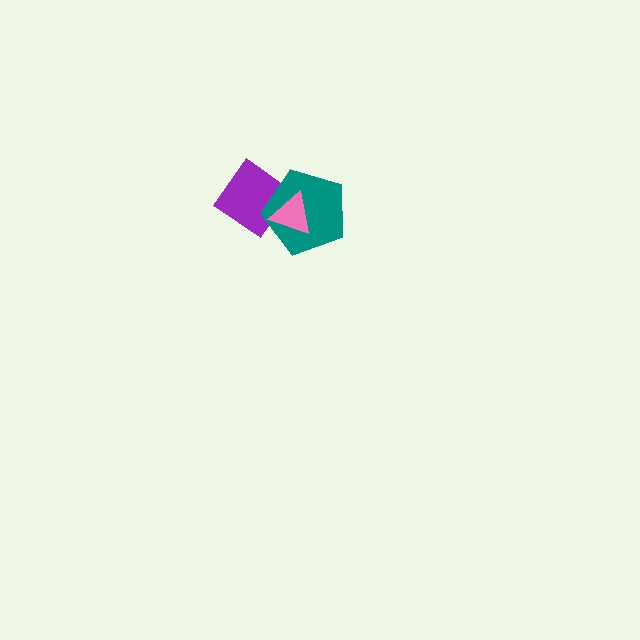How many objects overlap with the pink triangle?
2 objects overlap with the pink triangle.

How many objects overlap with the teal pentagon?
2 objects overlap with the teal pentagon.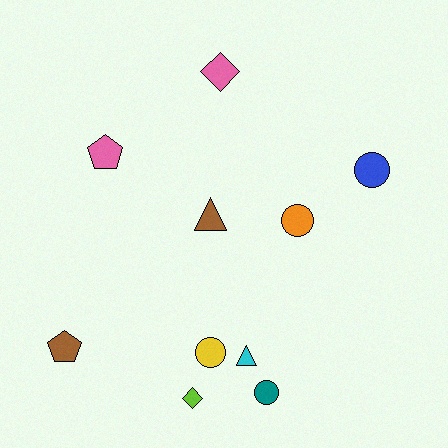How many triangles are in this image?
There are 2 triangles.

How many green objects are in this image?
There are no green objects.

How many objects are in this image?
There are 10 objects.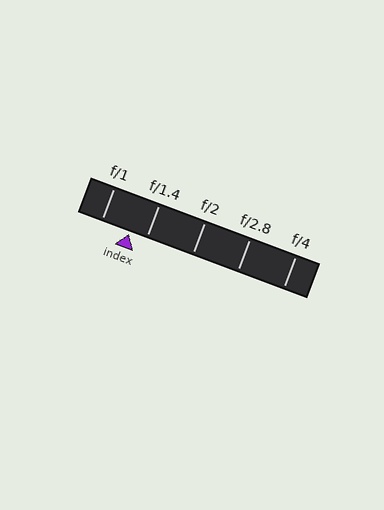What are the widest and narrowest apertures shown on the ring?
The widest aperture shown is f/1 and the narrowest is f/4.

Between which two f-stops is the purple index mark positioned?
The index mark is between f/1 and f/1.4.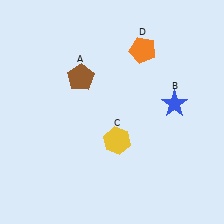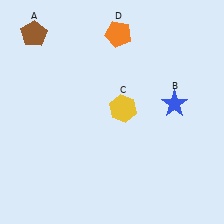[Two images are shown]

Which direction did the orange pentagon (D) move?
The orange pentagon (D) moved left.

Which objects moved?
The objects that moved are: the brown pentagon (A), the yellow hexagon (C), the orange pentagon (D).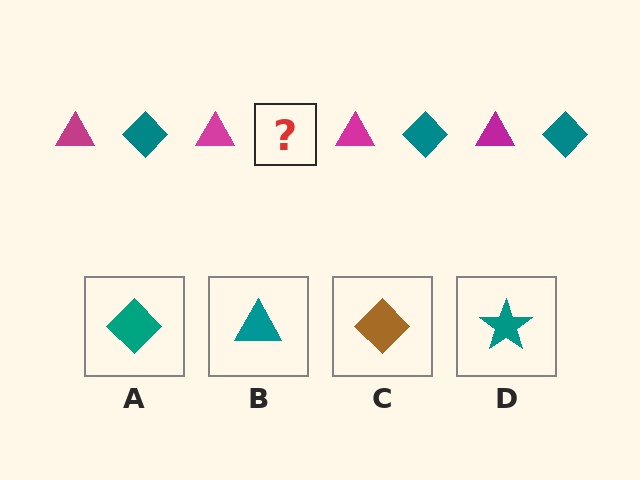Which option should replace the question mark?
Option A.